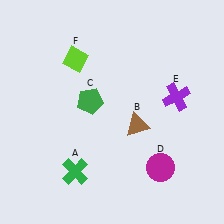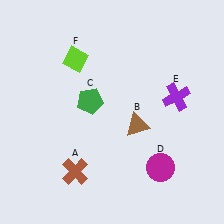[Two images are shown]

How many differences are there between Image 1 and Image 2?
There is 1 difference between the two images.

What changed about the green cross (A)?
In Image 1, A is green. In Image 2, it changed to brown.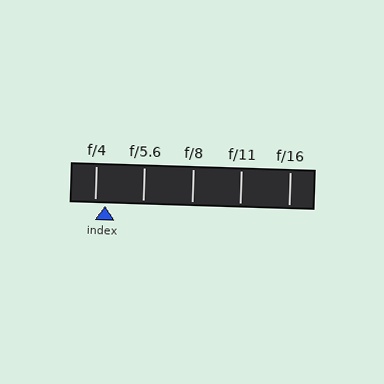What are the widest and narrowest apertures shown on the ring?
The widest aperture shown is f/4 and the narrowest is f/16.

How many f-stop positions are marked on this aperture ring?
There are 5 f-stop positions marked.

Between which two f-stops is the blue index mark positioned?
The index mark is between f/4 and f/5.6.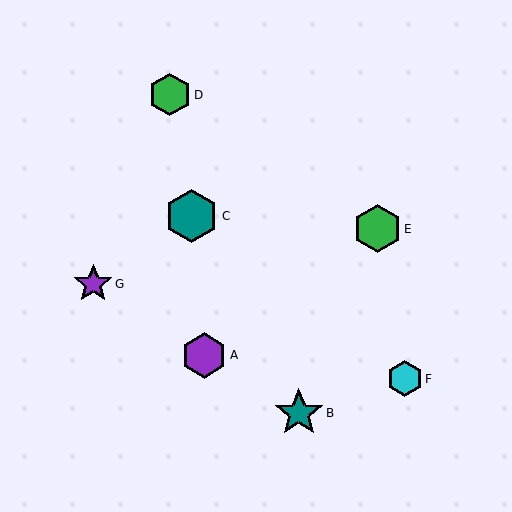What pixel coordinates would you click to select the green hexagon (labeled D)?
Click at (170, 95) to select the green hexagon D.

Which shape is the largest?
The teal hexagon (labeled C) is the largest.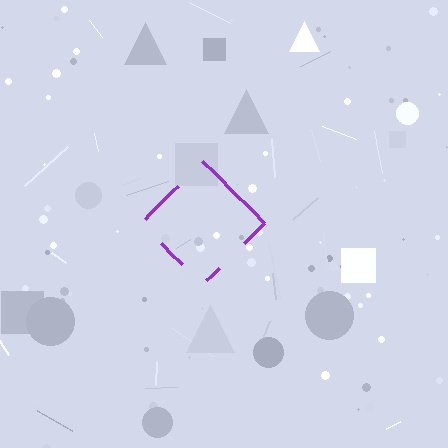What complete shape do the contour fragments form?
The contour fragments form a diamond.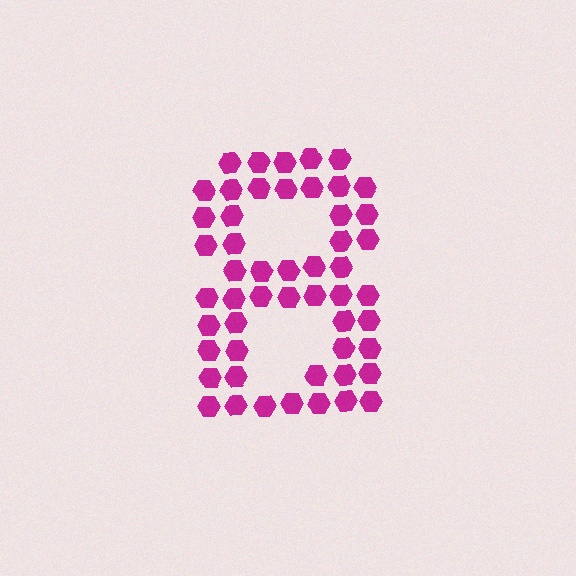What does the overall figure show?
The overall figure shows the digit 8.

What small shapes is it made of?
It is made of small hexagons.